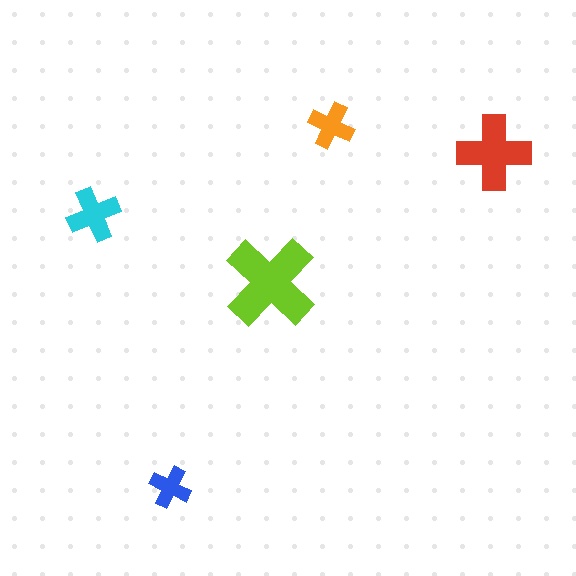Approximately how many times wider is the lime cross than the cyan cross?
About 1.5 times wider.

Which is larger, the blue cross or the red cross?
The red one.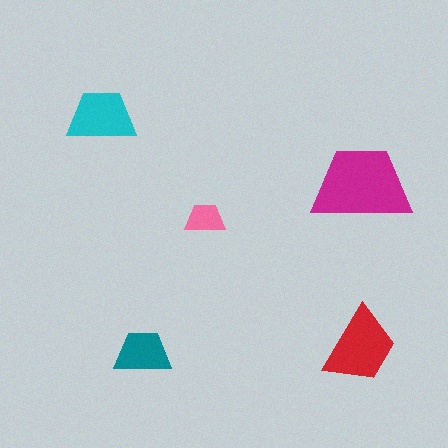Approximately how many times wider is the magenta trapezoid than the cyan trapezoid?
About 1.5 times wider.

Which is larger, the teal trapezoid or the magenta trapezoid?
The magenta one.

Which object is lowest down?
The teal trapezoid is bottommost.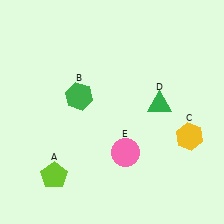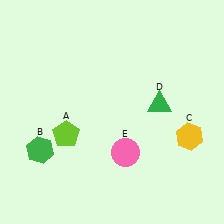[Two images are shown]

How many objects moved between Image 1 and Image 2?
2 objects moved between the two images.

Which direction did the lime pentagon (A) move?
The lime pentagon (A) moved up.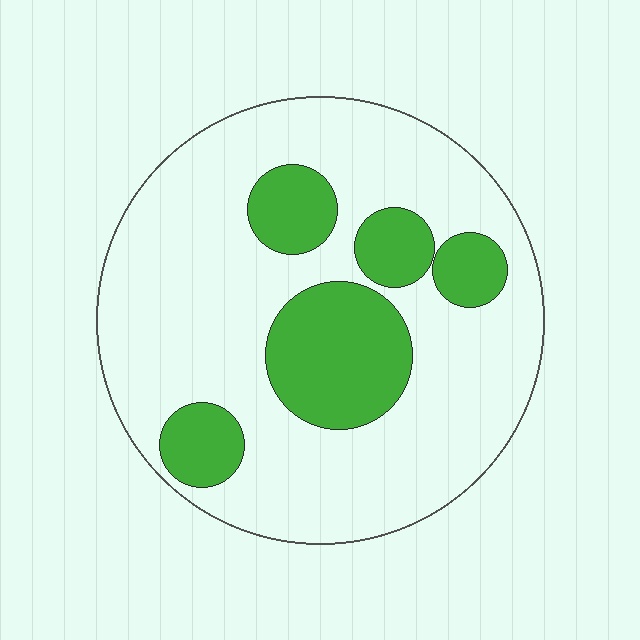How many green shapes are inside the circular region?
5.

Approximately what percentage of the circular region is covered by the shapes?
Approximately 25%.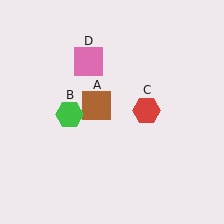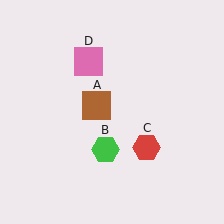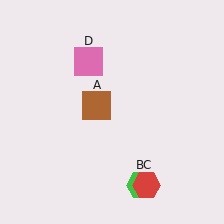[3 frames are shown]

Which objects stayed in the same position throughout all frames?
Brown square (object A) and pink square (object D) remained stationary.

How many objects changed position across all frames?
2 objects changed position: green hexagon (object B), red hexagon (object C).